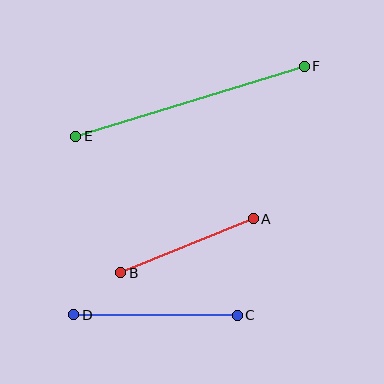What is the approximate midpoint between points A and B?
The midpoint is at approximately (187, 246) pixels.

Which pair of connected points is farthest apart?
Points E and F are farthest apart.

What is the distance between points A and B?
The distance is approximately 143 pixels.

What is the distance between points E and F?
The distance is approximately 239 pixels.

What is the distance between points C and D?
The distance is approximately 164 pixels.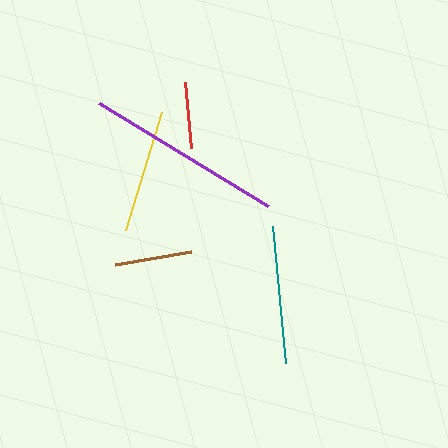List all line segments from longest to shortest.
From longest to shortest: purple, teal, yellow, brown, red.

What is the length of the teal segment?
The teal segment is approximately 138 pixels long.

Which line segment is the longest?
The purple line is the longest at approximately 198 pixels.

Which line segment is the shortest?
The red line is the shortest at approximately 67 pixels.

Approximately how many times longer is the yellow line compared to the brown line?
The yellow line is approximately 1.6 times the length of the brown line.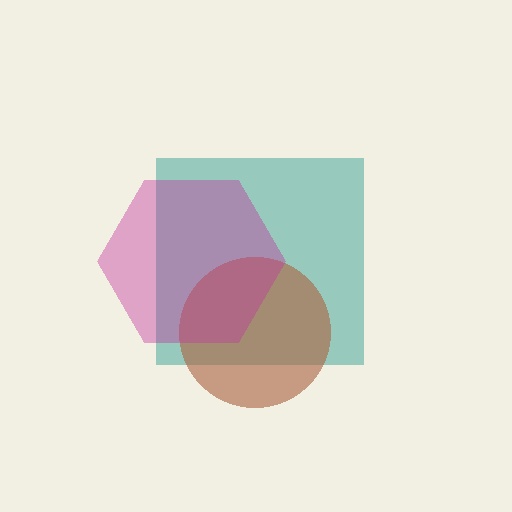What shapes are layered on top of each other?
The layered shapes are: a teal square, a brown circle, a magenta hexagon.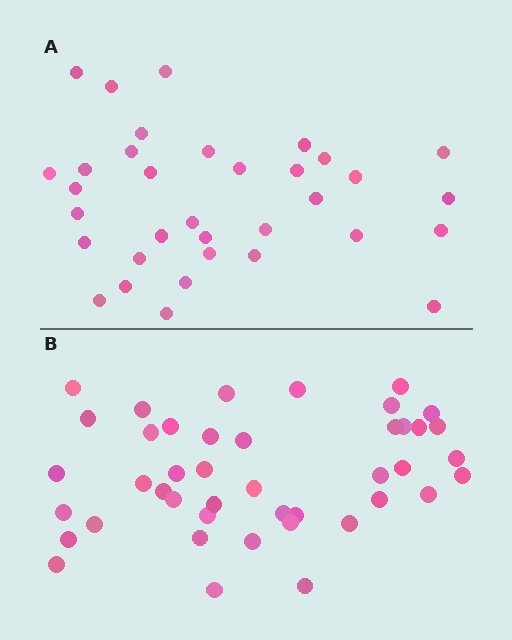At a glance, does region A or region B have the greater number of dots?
Region B (the bottom region) has more dots.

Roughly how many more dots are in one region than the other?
Region B has roughly 8 or so more dots than region A.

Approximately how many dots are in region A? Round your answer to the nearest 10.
About 30 dots. (The exact count is 34, which rounds to 30.)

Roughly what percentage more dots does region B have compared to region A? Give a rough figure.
About 25% more.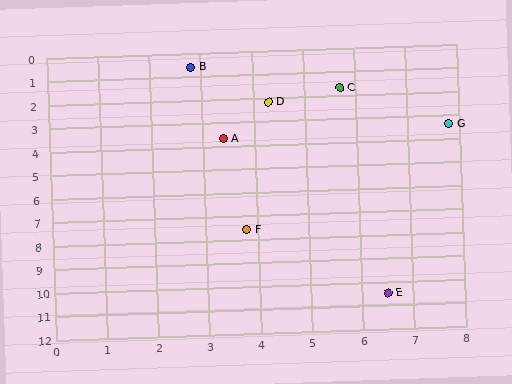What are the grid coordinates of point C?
Point C is at approximately (5.7, 1.7).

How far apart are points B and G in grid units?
Points B and G are about 5.7 grid units apart.